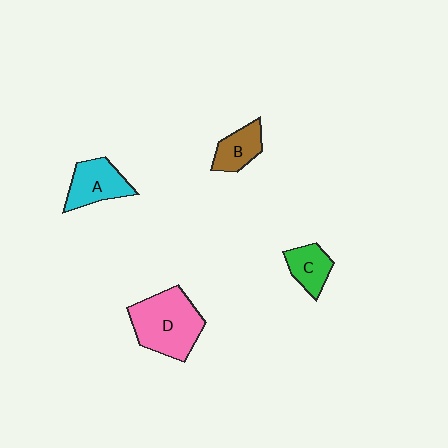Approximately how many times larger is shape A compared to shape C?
Approximately 1.4 times.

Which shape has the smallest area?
Shape C (green).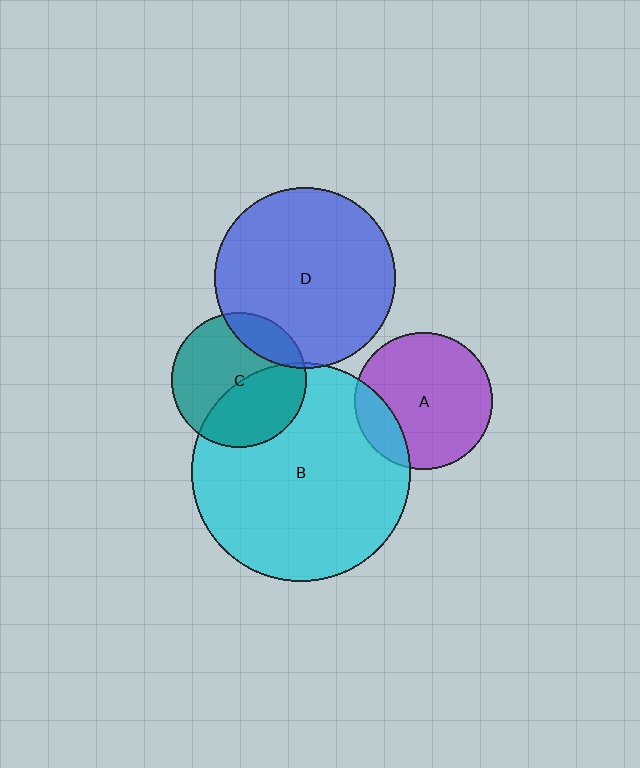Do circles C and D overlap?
Yes.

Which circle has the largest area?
Circle B (cyan).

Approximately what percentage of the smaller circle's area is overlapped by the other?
Approximately 15%.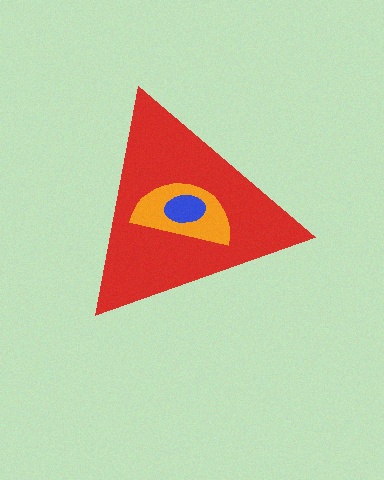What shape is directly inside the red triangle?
The orange semicircle.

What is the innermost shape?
The blue ellipse.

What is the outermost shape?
The red triangle.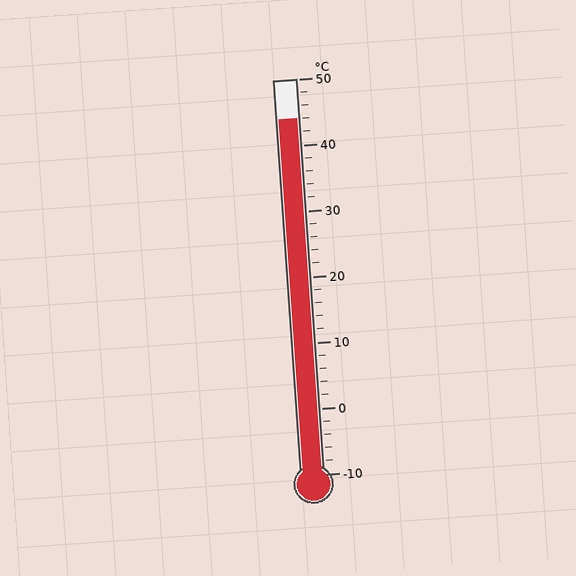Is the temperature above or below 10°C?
The temperature is above 10°C.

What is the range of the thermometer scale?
The thermometer scale ranges from -10°C to 50°C.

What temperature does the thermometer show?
The thermometer shows approximately 44°C.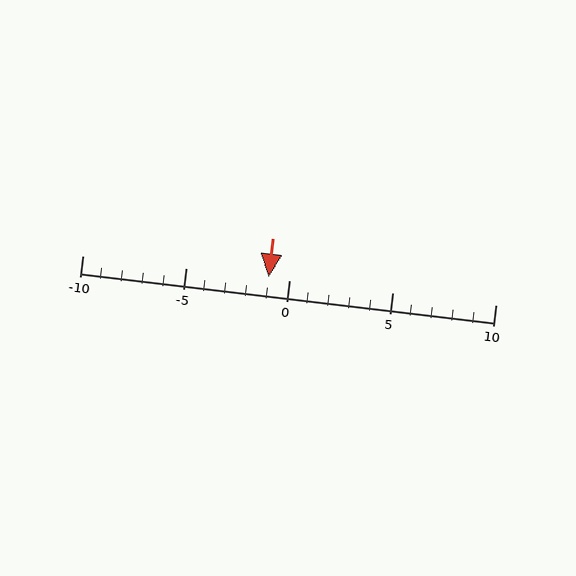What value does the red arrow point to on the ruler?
The red arrow points to approximately -1.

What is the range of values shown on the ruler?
The ruler shows values from -10 to 10.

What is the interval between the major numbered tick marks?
The major tick marks are spaced 5 units apart.